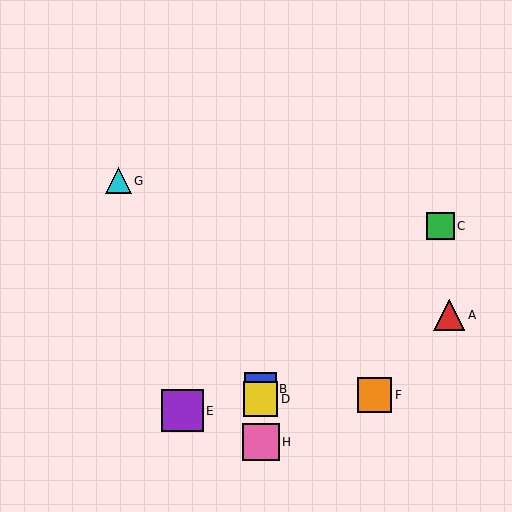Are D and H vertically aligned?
Yes, both are at x≈261.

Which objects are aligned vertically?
Objects B, D, H are aligned vertically.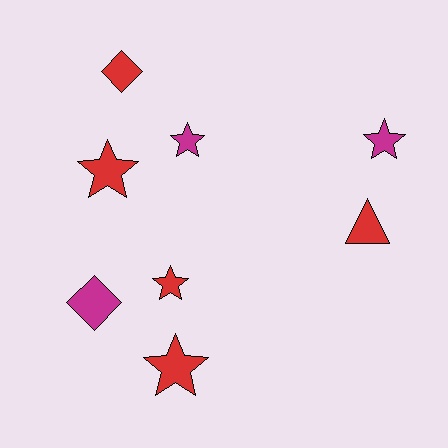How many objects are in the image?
There are 8 objects.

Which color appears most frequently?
Red, with 5 objects.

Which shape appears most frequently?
Star, with 5 objects.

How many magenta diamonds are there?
There is 1 magenta diamond.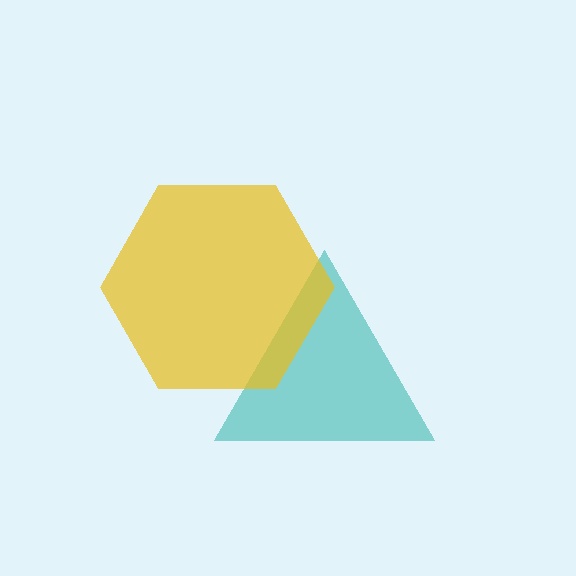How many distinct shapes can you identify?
There are 2 distinct shapes: a teal triangle, a yellow hexagon.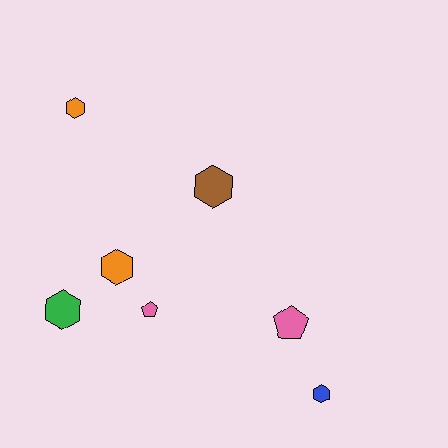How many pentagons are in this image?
There are 2 pentagons.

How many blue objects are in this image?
There is 1 blue object.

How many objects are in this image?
There are 7 objects.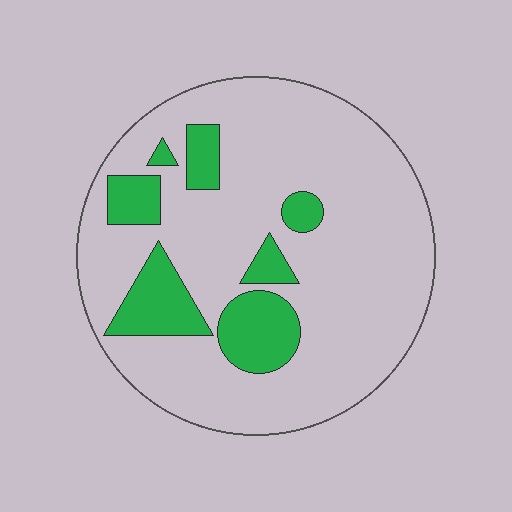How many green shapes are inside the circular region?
7.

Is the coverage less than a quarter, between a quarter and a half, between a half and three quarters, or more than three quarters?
Less than a quarter.